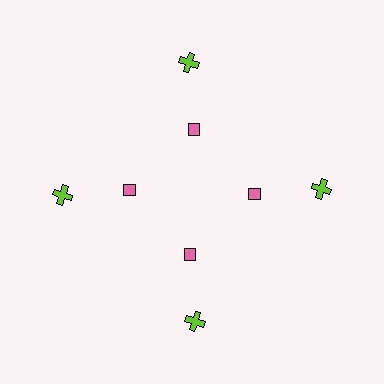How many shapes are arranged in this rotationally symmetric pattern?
There are 8 shapes, arranged in 4 groups of 2.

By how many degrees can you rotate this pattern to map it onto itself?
The pattern maps onto itself every 90 degrees of rotation.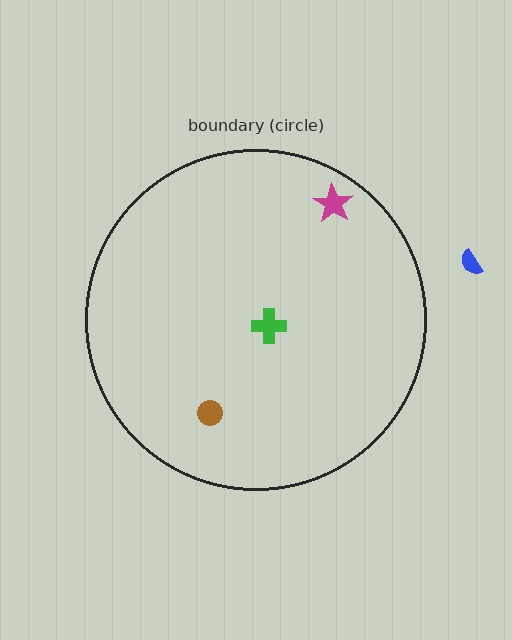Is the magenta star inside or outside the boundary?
Inside.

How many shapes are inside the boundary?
3 inside, 1 outside.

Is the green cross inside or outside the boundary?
Inside.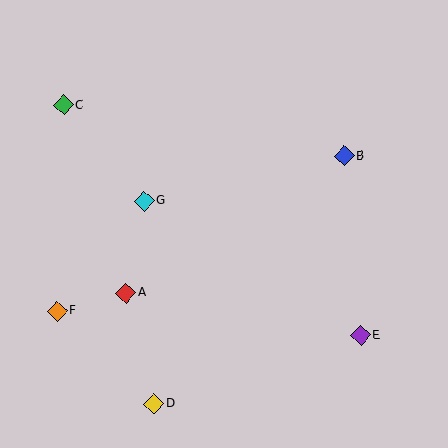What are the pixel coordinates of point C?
Point C is at (63, 105).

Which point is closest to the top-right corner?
Point B is closest to the top-right corner.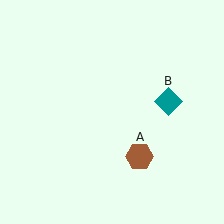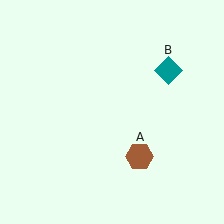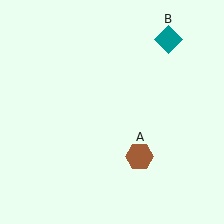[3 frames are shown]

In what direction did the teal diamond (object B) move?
The teal diamond (object B) moved up.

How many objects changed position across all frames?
1 object changed position: teal diamond (object B).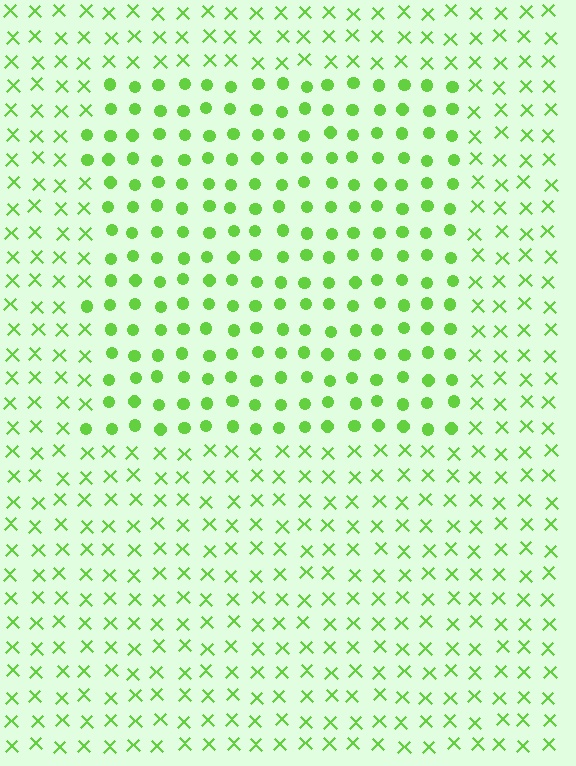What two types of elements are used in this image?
The image uses circles inside the rectangle region and X marks outside it.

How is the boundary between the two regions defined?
The boundary is defined by a change in element shape: circles inside vs. X marks outside. All elements share the same color and spacing.